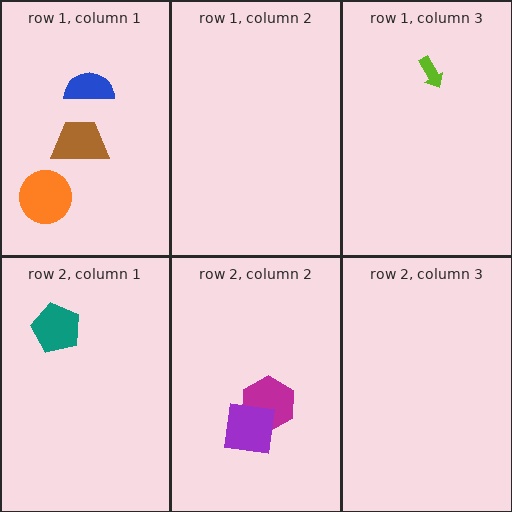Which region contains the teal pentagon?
The row 2, column 1 region.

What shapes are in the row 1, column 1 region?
The blue semicircle, the brown trapezoid, the orange circle.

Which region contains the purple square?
The row 2, column 2 region.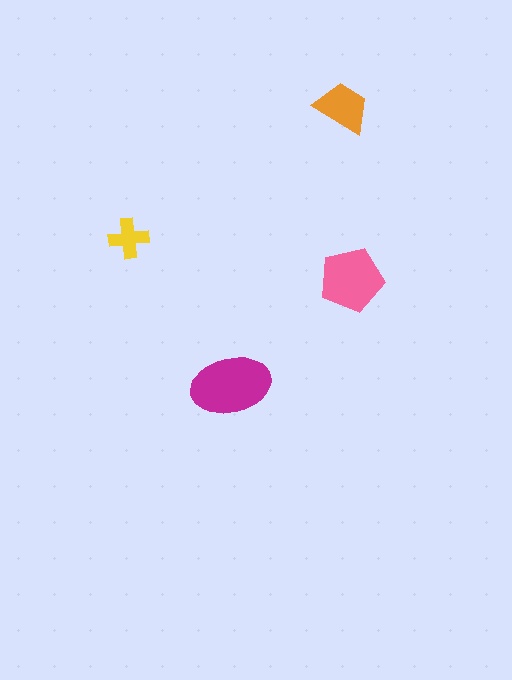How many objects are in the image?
There are 4 objects in the image.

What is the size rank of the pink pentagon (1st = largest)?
2nd.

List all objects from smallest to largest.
The yellow cross, the orange trapezoid, the pink pentagon, the magenta ellipse.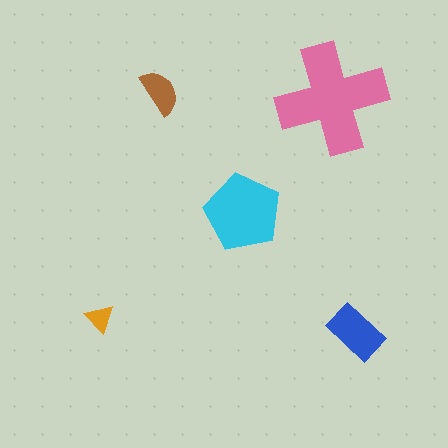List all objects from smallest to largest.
The orange triangle, the brown semicircle, the blue rectangle, the cyan pentagon, the pink cross.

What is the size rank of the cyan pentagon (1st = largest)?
2nd.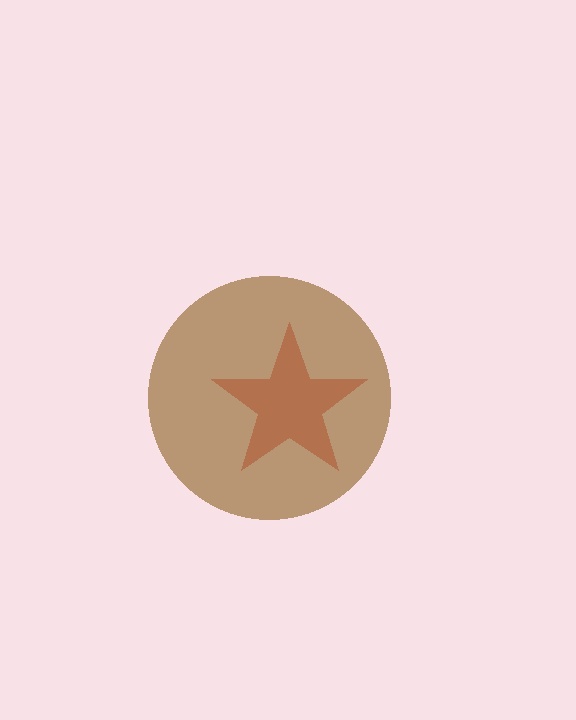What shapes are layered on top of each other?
The layered shapes are: a red star, a brown circle.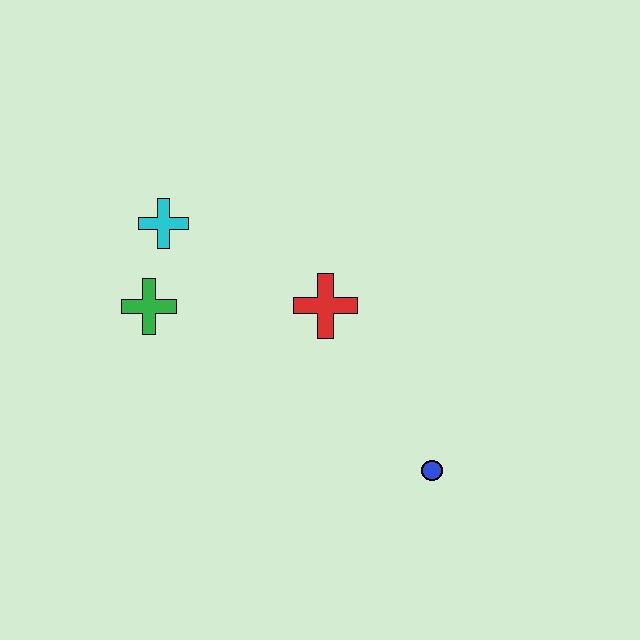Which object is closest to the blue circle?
The red cross is closest to the blue circle.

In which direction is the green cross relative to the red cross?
The green cross is to the left of the red cross.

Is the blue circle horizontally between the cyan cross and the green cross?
No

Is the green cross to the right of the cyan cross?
No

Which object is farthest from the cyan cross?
The blue circle is farthest from the cyan cross.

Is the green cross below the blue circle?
No